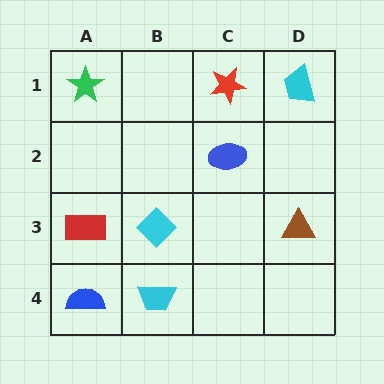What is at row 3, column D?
A brown triangle.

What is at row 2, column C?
A blue ellipse.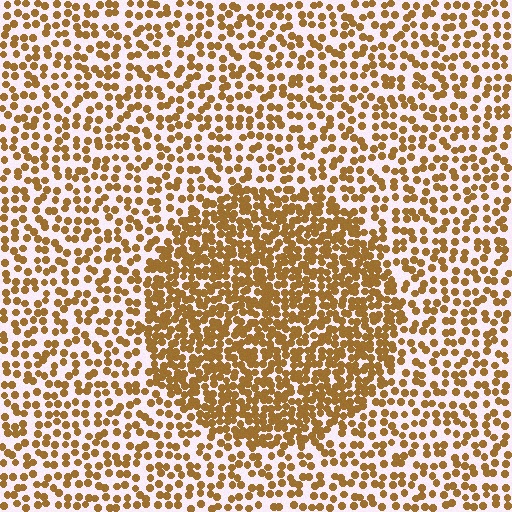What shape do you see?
I see a circle.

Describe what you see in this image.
The image contains small brown elements arranged at two different densities. A circle-shaped region is visible where the elements are more densely packed than the surrounding area.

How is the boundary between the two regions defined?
The boundary is defined by a change in element density (approximately 2.0x ratio). All elements are the same color, size, and shape.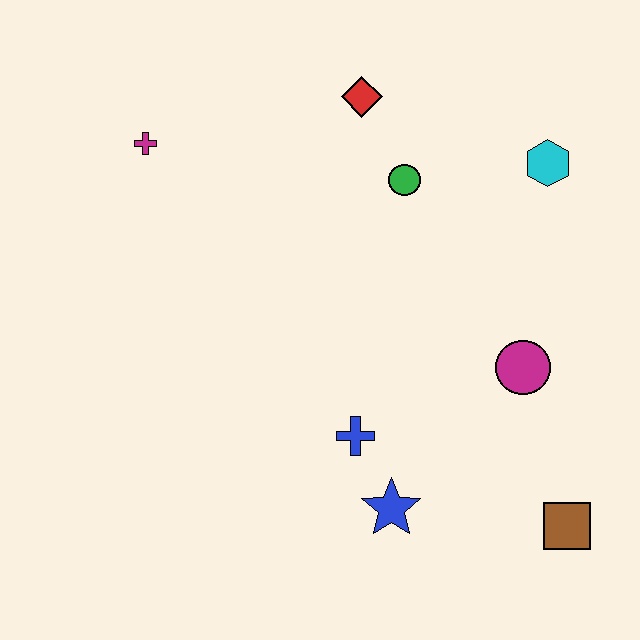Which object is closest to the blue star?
The blue cross is closest to the blue star.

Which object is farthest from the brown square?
The magenta cross is farthest from the brown square.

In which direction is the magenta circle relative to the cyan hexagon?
The magenta circle is below the cyan hexagon.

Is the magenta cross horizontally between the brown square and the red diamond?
No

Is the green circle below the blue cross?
No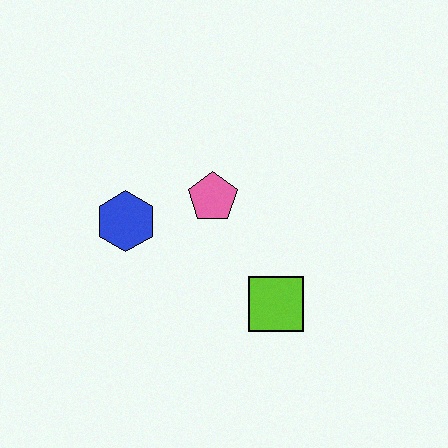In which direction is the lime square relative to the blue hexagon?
The lime square is to the right of the blue hexagon.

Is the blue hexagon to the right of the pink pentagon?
No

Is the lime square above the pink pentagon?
No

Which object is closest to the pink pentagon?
The blue hexagon is closest to the pink pentagon.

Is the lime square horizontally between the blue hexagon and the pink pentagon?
No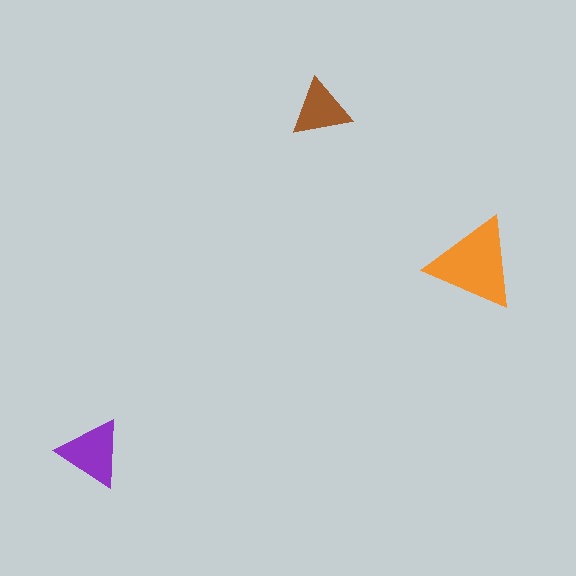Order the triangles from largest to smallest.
the orange one, the purple one, the brown one.